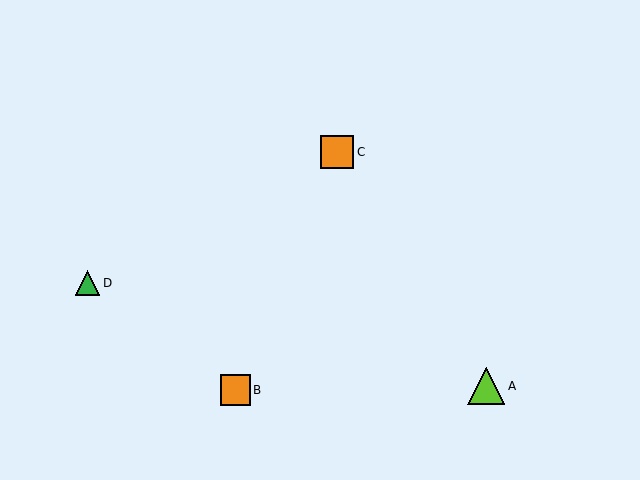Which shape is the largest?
The lime triangle (labeled A) is the largest.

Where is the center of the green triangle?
The center of the green triangle is at (87, 283).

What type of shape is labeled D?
Shape D is a green triangle.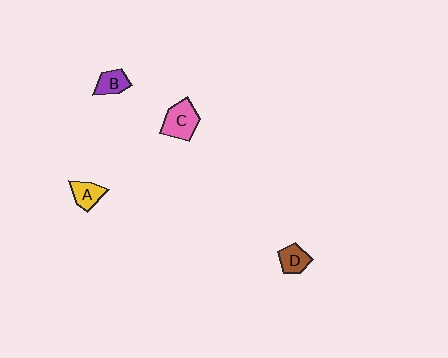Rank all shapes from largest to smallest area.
From largest to smallest: C (pink), A (yellow), B (purple), D (brown).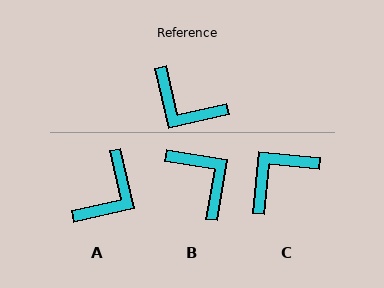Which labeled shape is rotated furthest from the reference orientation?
B, about 158 degrees away.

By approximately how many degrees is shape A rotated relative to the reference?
Approximately 90 degrees counter-clockwise.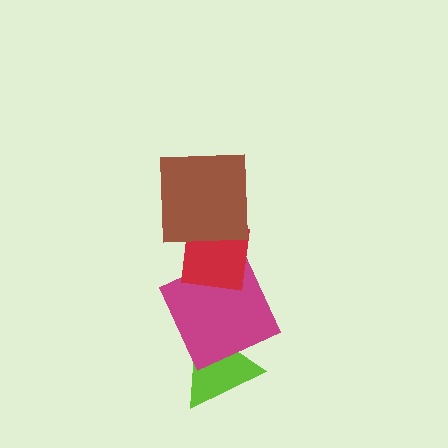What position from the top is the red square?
The red square is 2nd from the top.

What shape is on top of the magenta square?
The red square is on top of the magenta square.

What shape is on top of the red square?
The brown square is on top of the red square.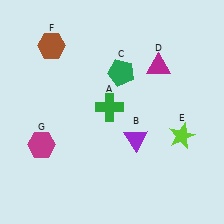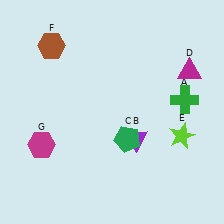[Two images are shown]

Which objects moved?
The objects that moved are: the green cross (A), the green pentagon (C), the magenta triangle (D).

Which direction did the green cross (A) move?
The green cross (A) moved right.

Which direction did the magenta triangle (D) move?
The magenta triangle (D) moved right.